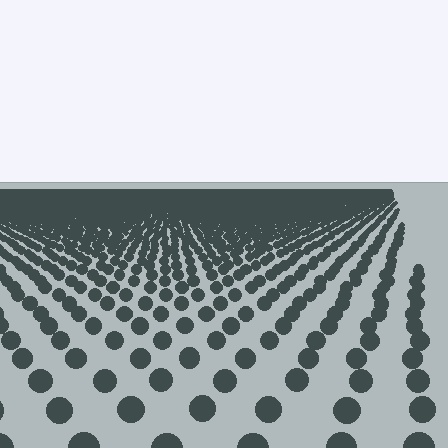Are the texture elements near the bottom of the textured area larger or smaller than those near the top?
Larger. Near the bottom, elements are closer to the viewer and appear at a bigger on-screen size.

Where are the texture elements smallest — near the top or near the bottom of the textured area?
Near the top.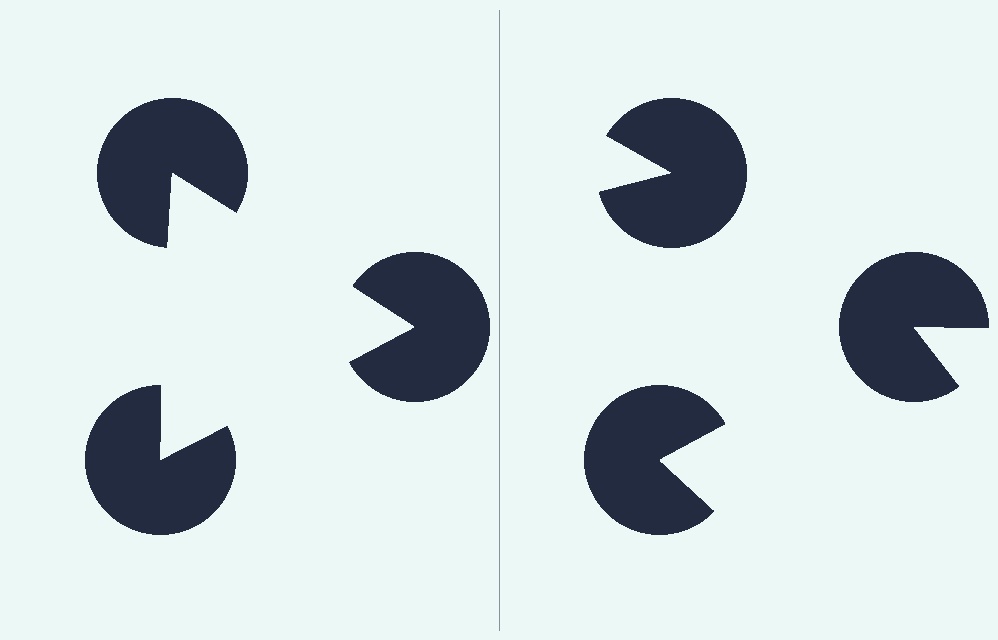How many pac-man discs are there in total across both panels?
6 — 3 on each side.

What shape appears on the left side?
An illusory triangle.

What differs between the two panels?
The pac-man discs are positioned identically on both sides; only the wedge orientations differ. On the left they align to a triangle; on the right they are misaligned.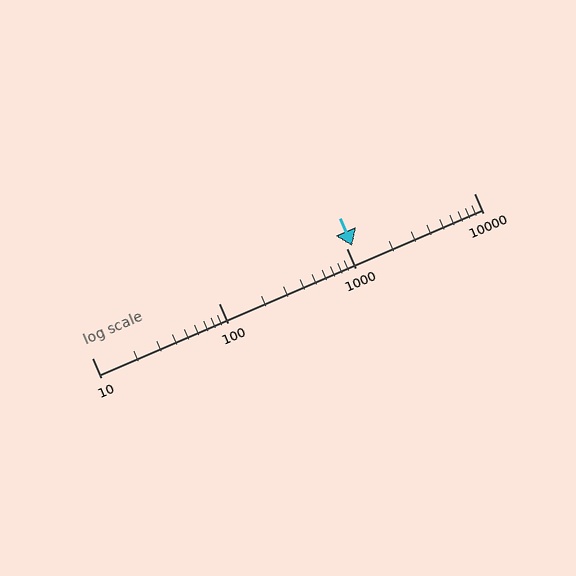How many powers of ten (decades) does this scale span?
The scale spans 3 decades, from 10 to 10000.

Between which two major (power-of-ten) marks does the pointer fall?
The pointer is between 1000 and 10000.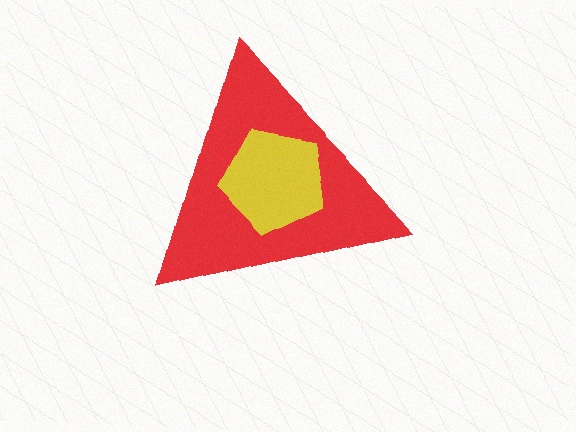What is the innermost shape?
The yellow pentagon.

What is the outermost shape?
The red triangle.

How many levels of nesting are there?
2.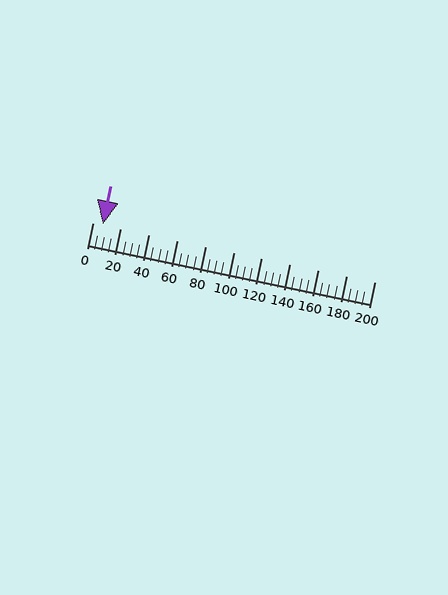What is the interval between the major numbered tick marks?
The major tick marks are spaced 20 units apart.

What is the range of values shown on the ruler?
The ruler shows values from 0 to 200.